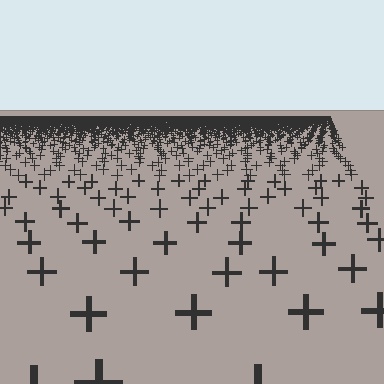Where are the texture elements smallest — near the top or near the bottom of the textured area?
Near the top.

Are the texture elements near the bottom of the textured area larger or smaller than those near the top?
Larger. Near the bottom, elements are closer to the viewer and appear at a bigger on-screen size.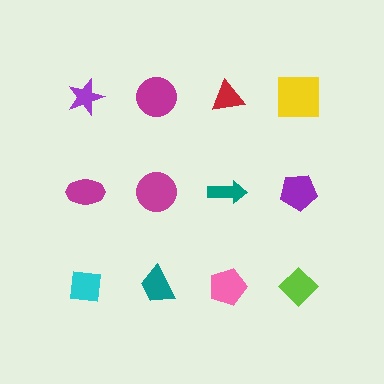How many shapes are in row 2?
4 shapes.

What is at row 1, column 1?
A purple star.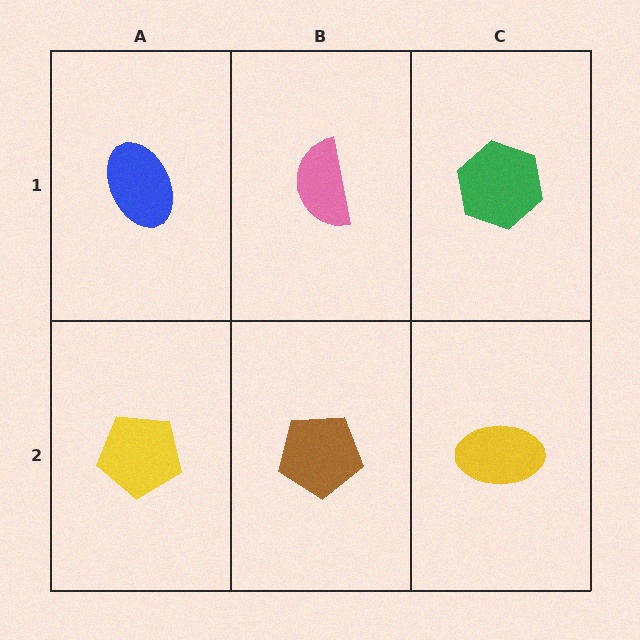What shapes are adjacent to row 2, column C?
A green hexagon (row 1, column C), a brown pentagon (row 2, column B).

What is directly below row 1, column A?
A yellow pentagon.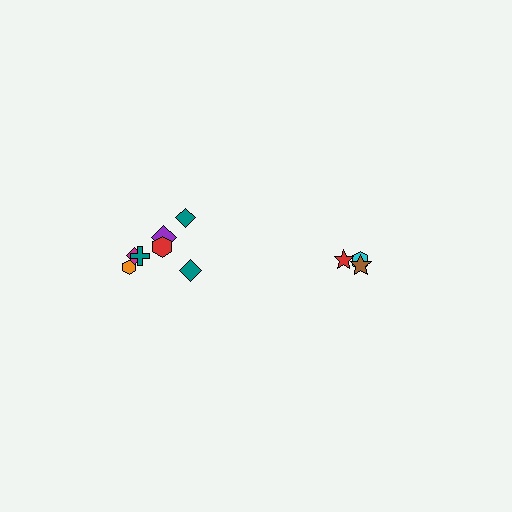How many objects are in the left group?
There are 7 objects.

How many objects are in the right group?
There are 3 objects.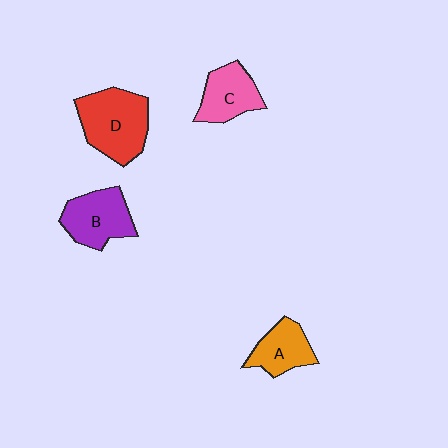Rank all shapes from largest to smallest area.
From largest to smallest: D (red), B (purple), C (pink), A (orange).